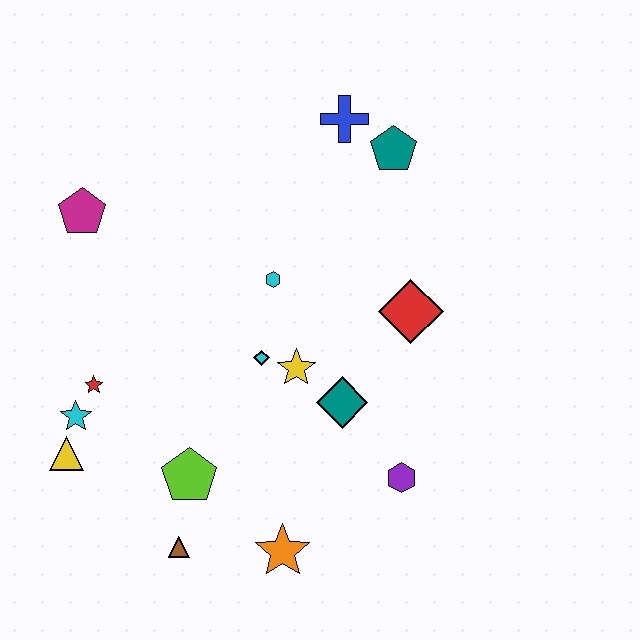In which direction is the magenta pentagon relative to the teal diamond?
The magenta pentagon is to the left of the teal diamond.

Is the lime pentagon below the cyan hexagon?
Yes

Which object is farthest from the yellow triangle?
The teal pentagon is farthest from the yellow triangle.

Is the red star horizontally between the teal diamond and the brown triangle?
No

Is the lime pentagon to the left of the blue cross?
Yes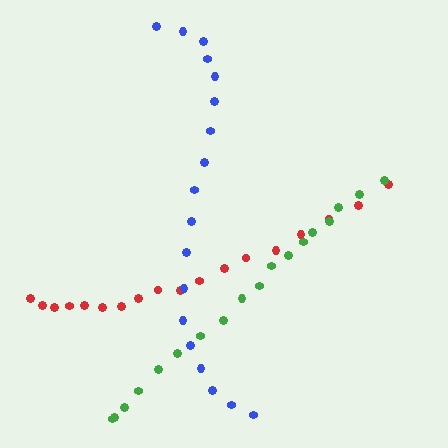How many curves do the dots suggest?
There are 3 distinct paths.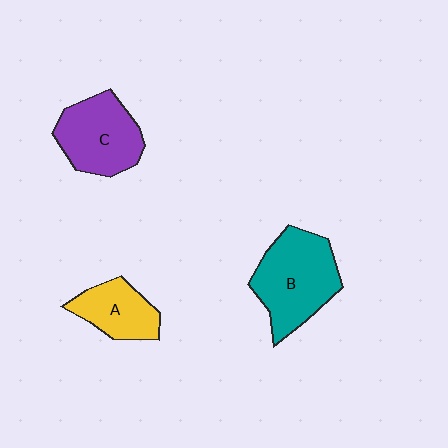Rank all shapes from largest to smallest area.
From largest to smallest: B (teal), C (purple), A (yellow).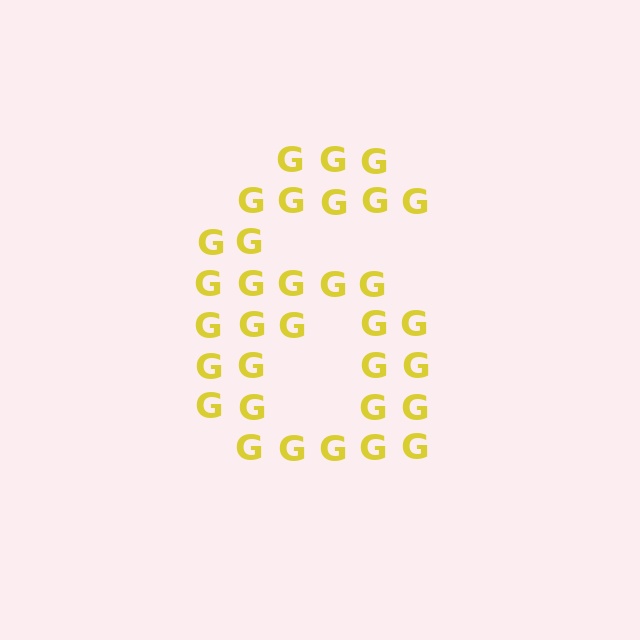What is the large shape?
The large shape is the digit 6.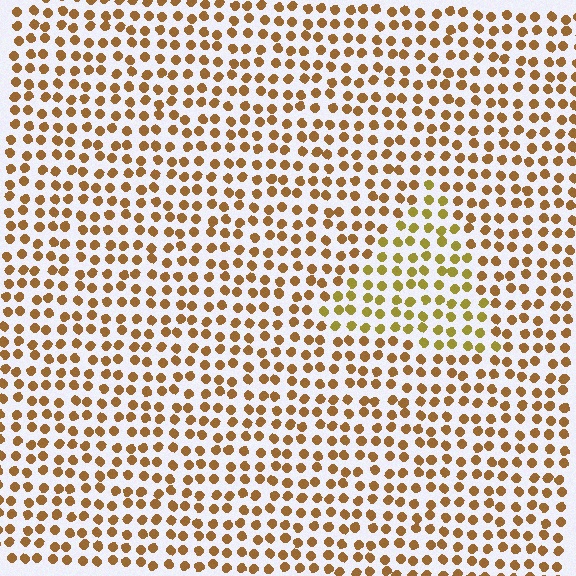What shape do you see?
I see a triangle.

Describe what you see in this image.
The image is filled with small brown elements in a uniform arrangement. A triangle-shaped region is visible where the elements are tinted to a slightly different hue, forming a subtle color boundary.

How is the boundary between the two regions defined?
The boundary is defined purely by a slight shift in hue (about 25 degrees). Spacing, size, and orientation are identical on both sides.